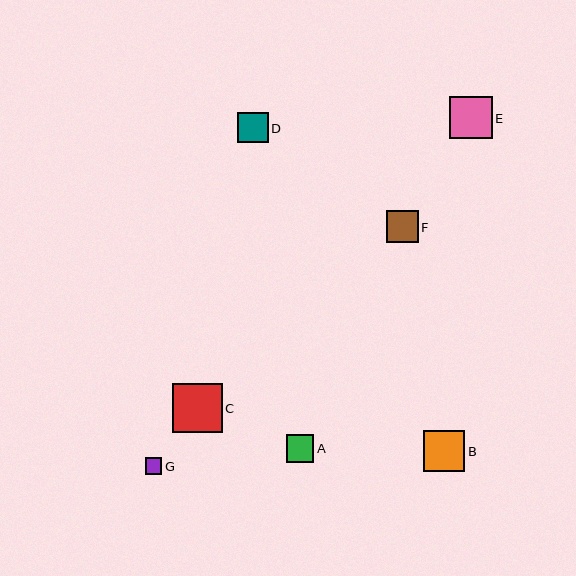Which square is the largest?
Square C is the largest with a size of approximately 49 pixels.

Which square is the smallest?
Square G is the smallest with a size of approximately 17 pixels.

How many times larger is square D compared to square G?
Square D is approximately 1.8 times the size of square G.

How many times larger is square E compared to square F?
Square E is approximately 1.3 times the size of square F.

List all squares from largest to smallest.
From largest to smallest: C, E, B, F, D, A, G.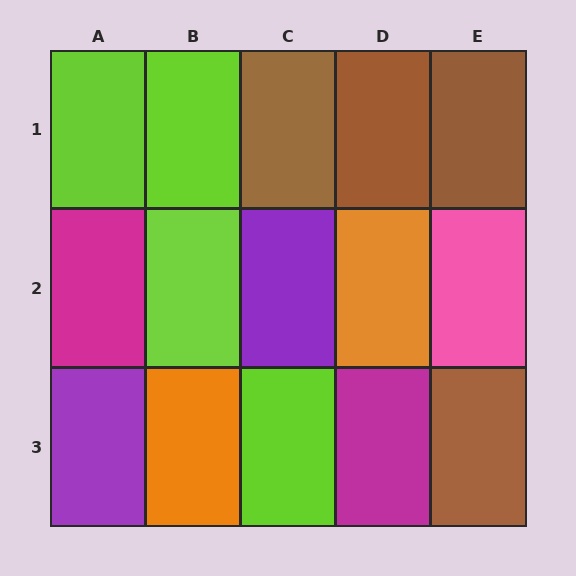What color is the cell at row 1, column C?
Brown.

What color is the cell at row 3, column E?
Brown.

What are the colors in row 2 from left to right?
Magenta, lime, purple, orange, pink.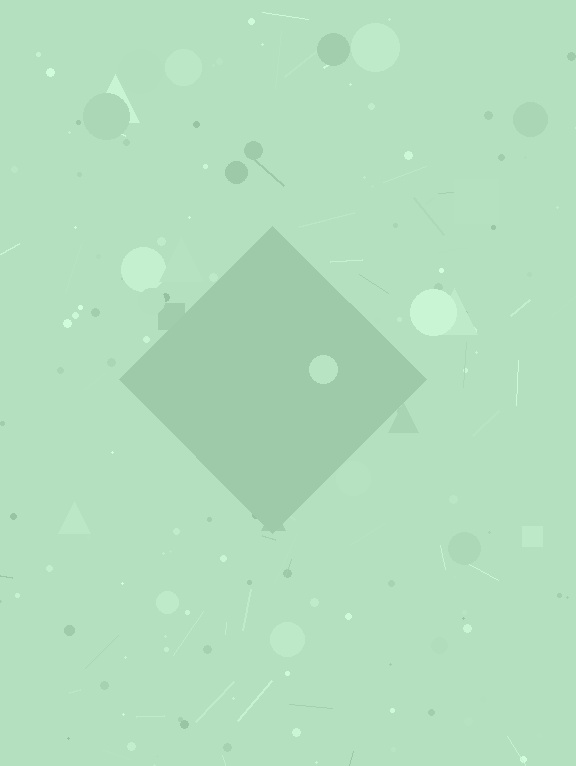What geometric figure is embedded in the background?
A diamond is embedded in the background.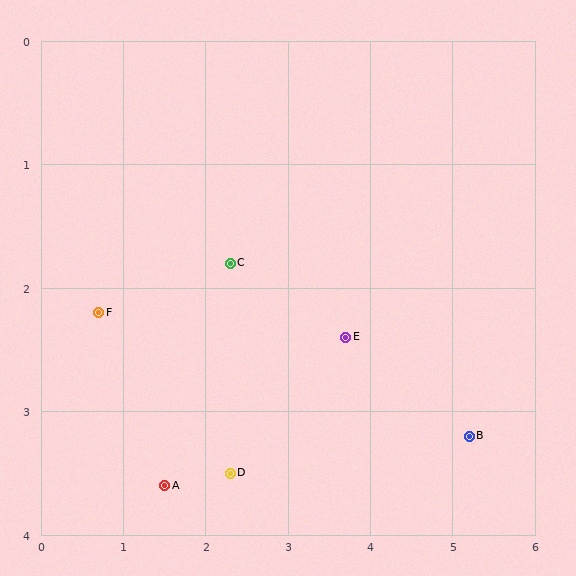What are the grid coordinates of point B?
Point B is at approximately (5.2, 3.2).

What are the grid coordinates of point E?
Point E is at approximately (3.7, 2.4).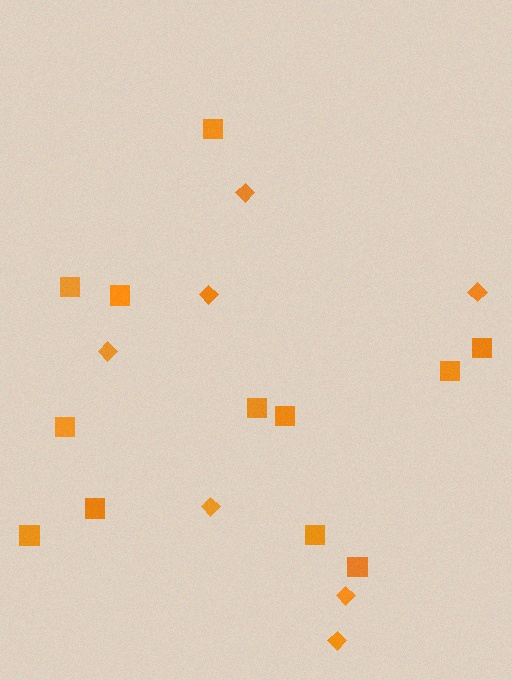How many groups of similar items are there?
There are 2 groups: one group of squares (12) and one group of diamonds (7).